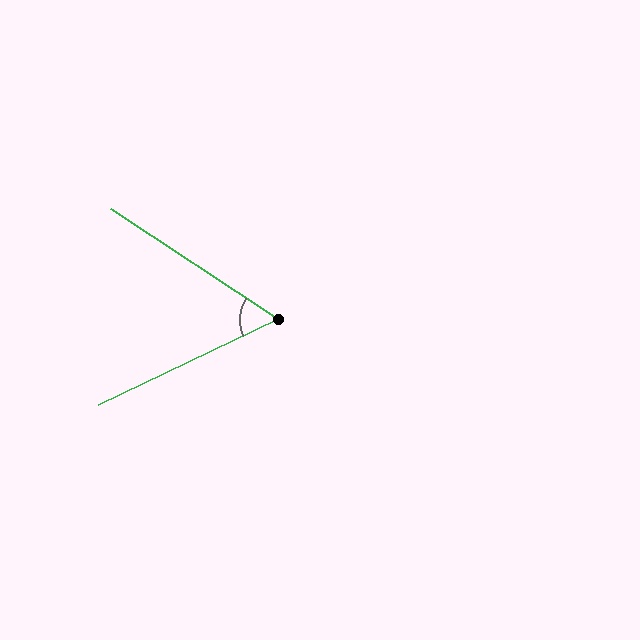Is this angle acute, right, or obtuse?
It is acute.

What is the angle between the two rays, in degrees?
Approximately 59 degrees.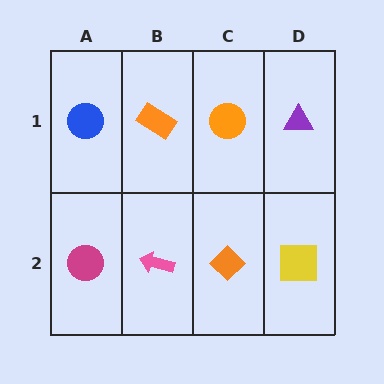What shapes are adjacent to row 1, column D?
A yellow square (row 2, column D), an orange circle (row 1, column C).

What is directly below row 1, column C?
An orange diamond.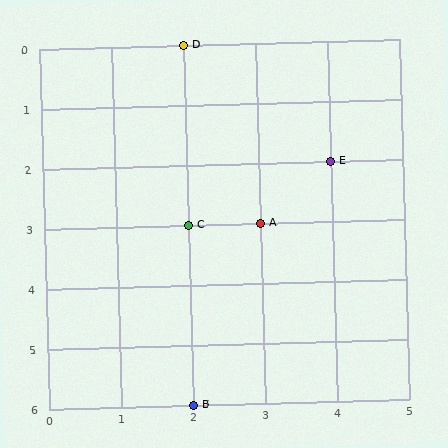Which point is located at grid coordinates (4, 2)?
Point E is at (4, 2).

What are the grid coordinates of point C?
Point C is at grid coordinates (2, 3).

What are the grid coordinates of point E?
Point E is at grid coordinates (4, 2).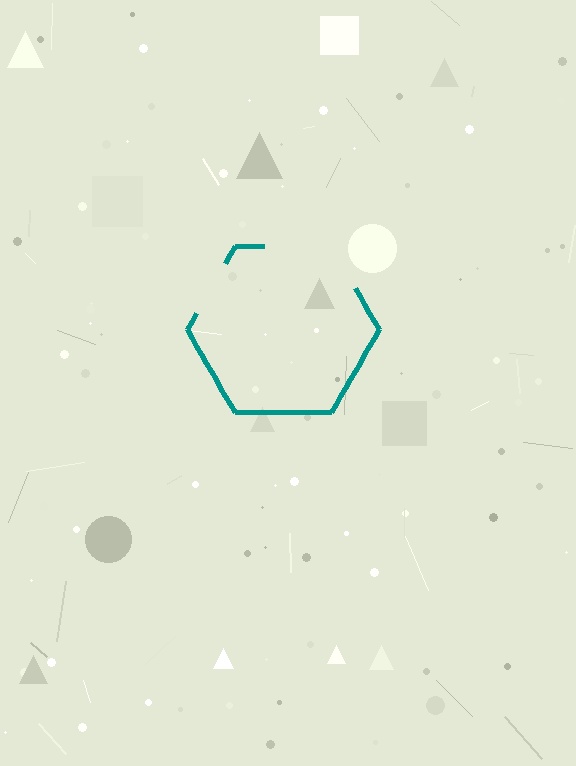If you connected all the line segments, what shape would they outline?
They would outline a hexagon.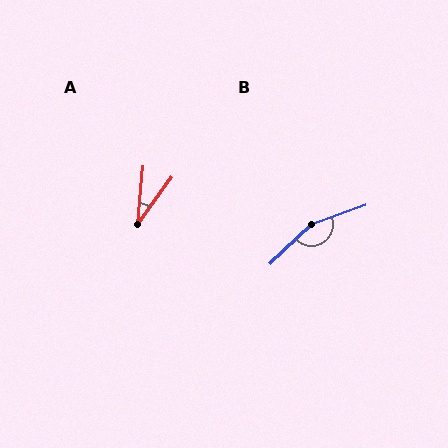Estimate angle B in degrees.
Approximately 156 degrees.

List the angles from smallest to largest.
A (31°), B (156°).